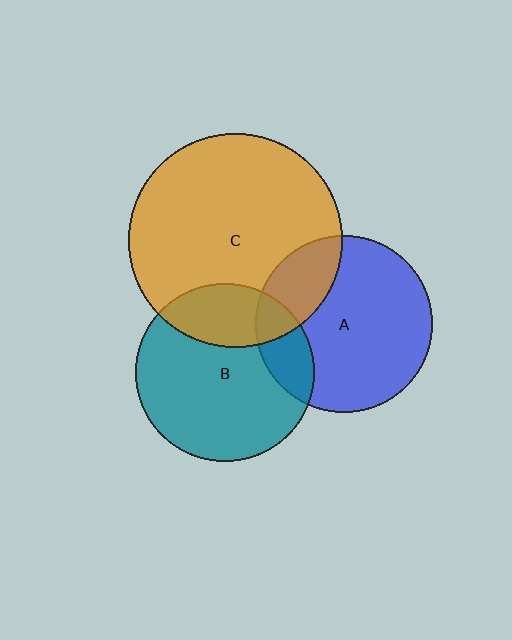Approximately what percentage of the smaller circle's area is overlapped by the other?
Approximately 15%.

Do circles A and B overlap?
Yes.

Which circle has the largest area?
Circle C (orange).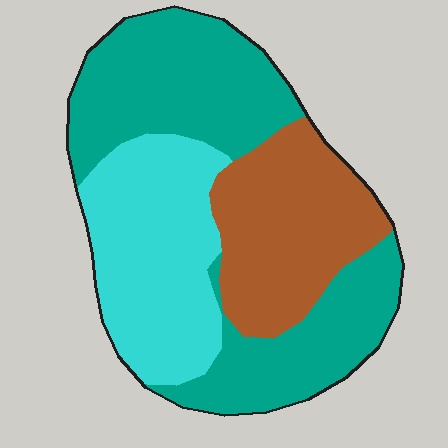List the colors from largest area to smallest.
From largest to smallest: teal, cyan, brown.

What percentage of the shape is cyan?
Cyan covers roughly 30% of the shape.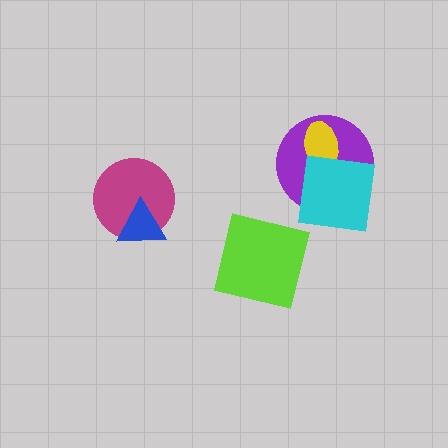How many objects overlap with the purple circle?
2 objects overlap with the purple circle.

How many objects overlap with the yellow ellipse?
2 objects overlap with the yellow ellipse.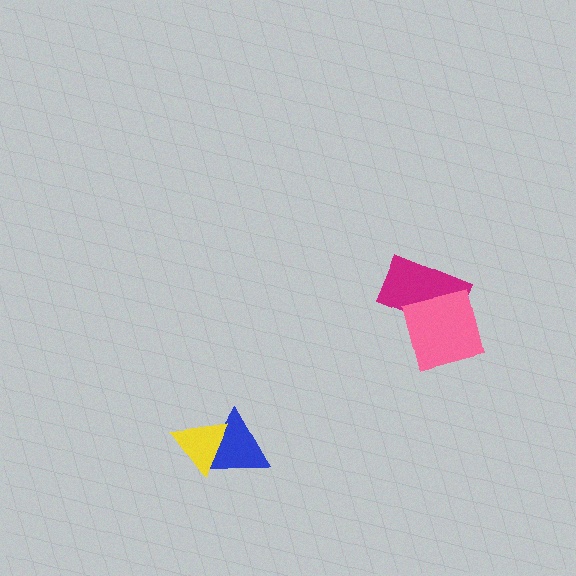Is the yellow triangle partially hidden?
No, no other shape covers it.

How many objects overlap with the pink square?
1 object overlaps with the pink square.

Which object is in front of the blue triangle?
The yellow triangle is in front of the blue triangle.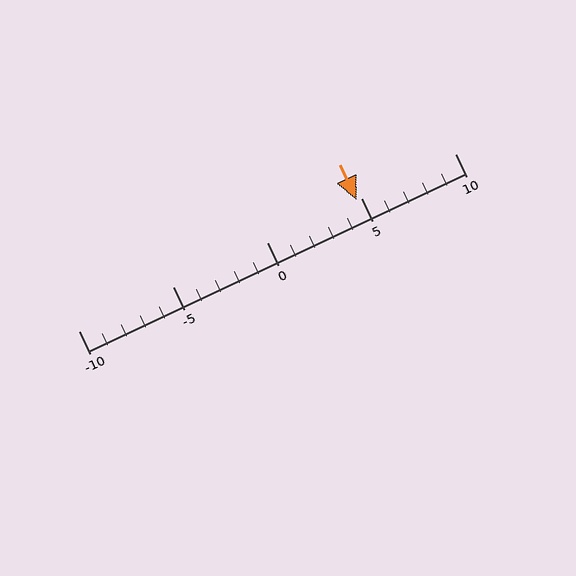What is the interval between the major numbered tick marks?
The major tick marks are spaced 5 units apart.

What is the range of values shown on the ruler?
The ruler shows values from -10 to 10.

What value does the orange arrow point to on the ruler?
The orange arrow points to approximately 5.